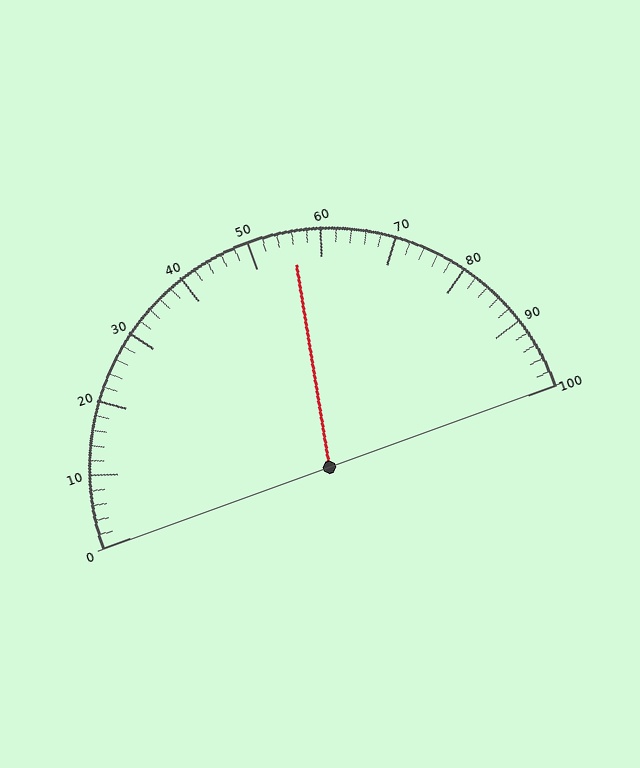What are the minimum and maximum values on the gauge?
The gauge ranges from 0 to 100.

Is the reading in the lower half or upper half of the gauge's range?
The reading is in the upper half of the range (0 to 100).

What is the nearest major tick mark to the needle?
The nearest major tick mark is 60.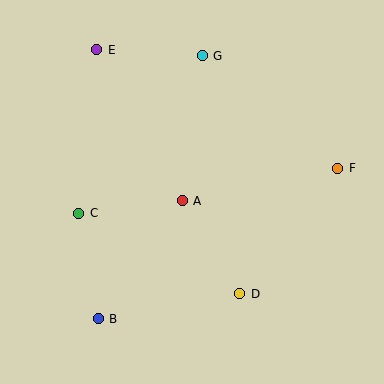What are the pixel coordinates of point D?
Point D is at (240, 294).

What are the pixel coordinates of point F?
Point F is at (338, 168).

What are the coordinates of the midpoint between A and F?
The midpoint between A and F is at (260, 184).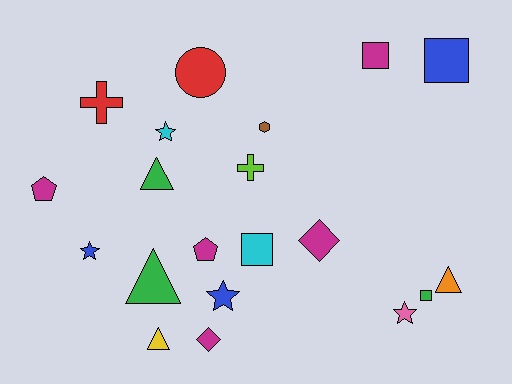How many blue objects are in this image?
There are 3 blue objects.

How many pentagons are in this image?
There are 2 pentagons.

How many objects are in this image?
There are 20 objects.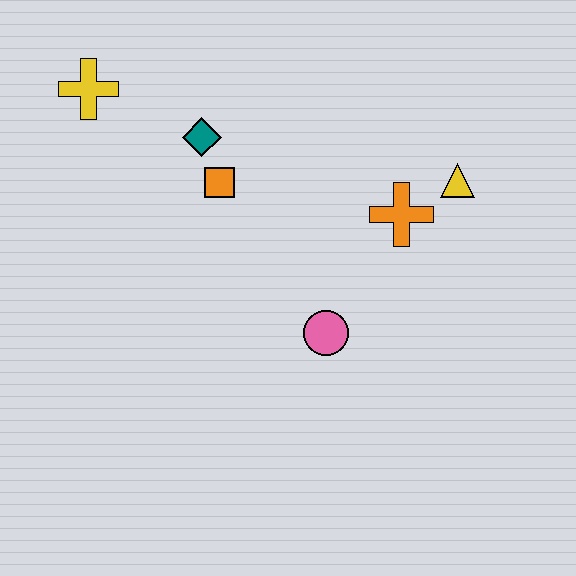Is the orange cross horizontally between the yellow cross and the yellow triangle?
Yes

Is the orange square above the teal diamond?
No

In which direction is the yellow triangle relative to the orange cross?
The yellow triangle is to the right of the orange cross.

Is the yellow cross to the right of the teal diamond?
No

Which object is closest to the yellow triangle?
The orange cross is closest to the yellow triangle.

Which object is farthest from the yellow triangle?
The yellow cross is farthest from the yellow triangle.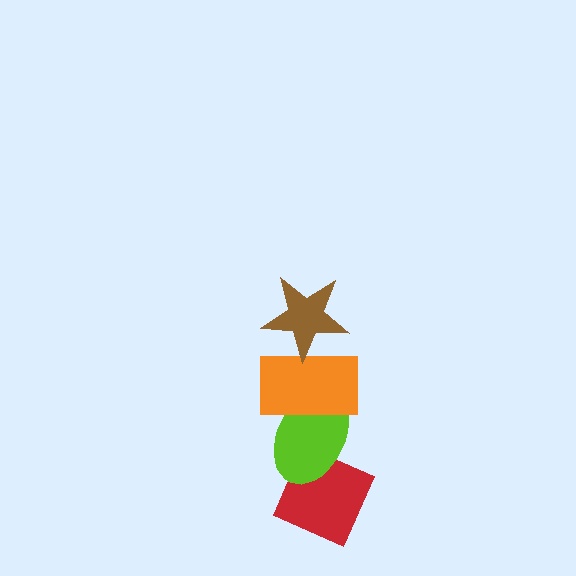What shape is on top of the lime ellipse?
The orange rectangle is on top of the lime ellipse.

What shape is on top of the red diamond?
The lime ellipse is on top of the red diamond.